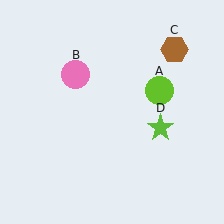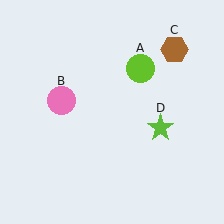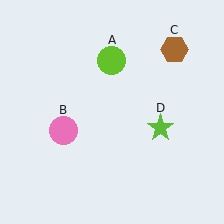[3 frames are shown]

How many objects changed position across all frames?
2 objects changed position: lime circle (object A), pink circle (object B).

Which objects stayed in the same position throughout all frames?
Brown hexagon (object C) and lime star (object D) remained stationary.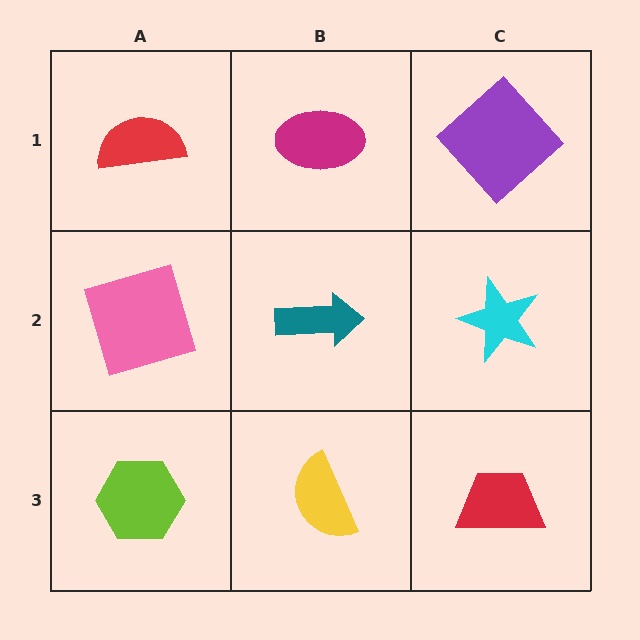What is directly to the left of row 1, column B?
A red semicircle.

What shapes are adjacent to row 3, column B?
A teal arrow (row 2, column B), a lime hexagon (row 3, column A), a red trapezoid (row 3, column C).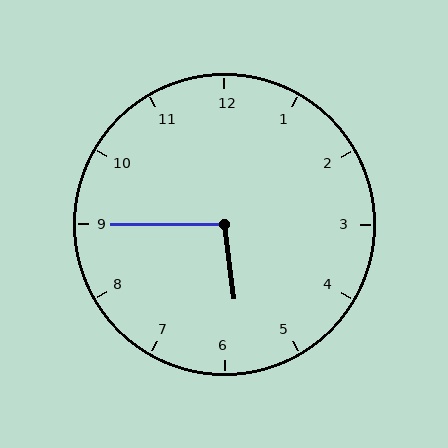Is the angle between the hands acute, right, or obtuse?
It is obtuse.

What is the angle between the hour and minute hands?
Approximately 98 degrees.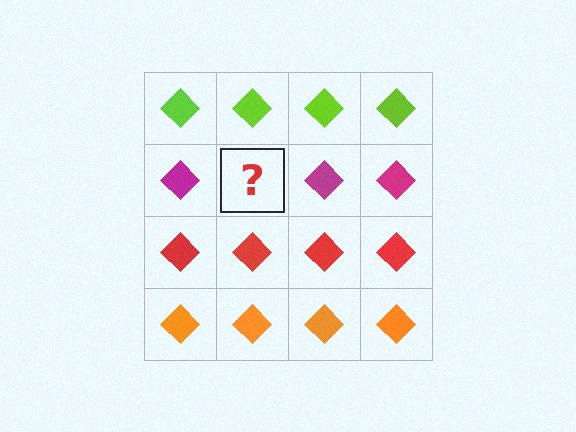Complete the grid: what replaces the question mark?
The question mark should be replaced with a magenta diamond.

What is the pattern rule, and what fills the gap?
The rule is that each row has a consistent color. The gap should be filled with a magenta diamond.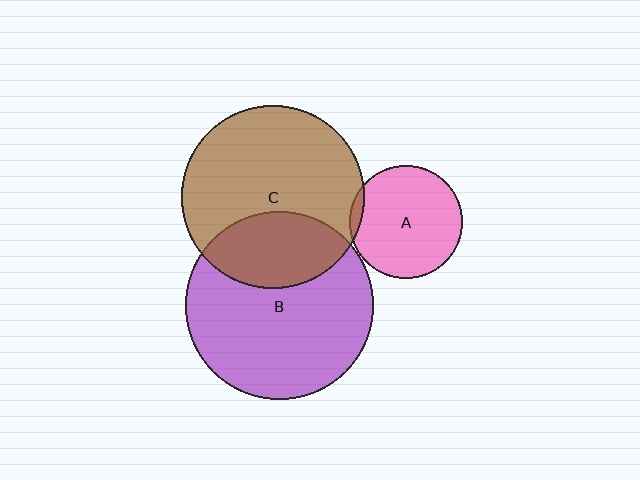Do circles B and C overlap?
Yes.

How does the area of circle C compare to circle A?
Approximately 2.6 times.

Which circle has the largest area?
Circle B (purple).